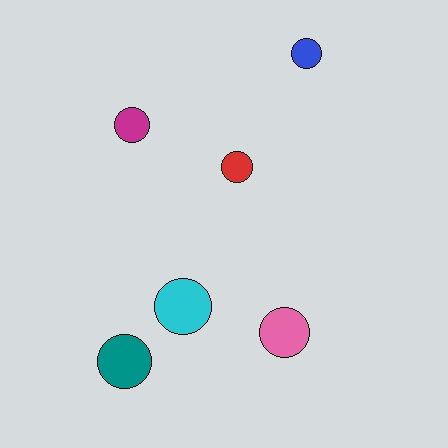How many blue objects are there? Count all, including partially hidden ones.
There is 1 blue object.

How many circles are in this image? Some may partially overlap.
There are 6 circles.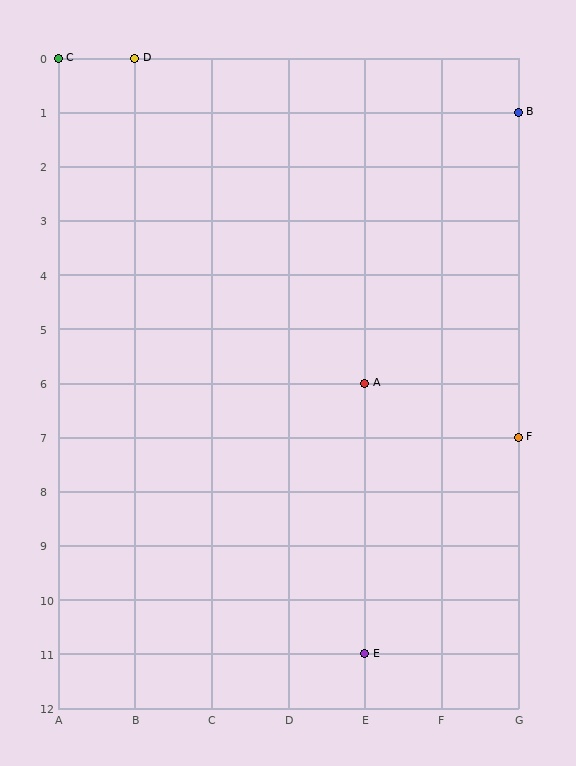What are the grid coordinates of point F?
Point F is at grid coordinates (G, 7).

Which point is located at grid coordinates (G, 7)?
Point F is at (G, 7).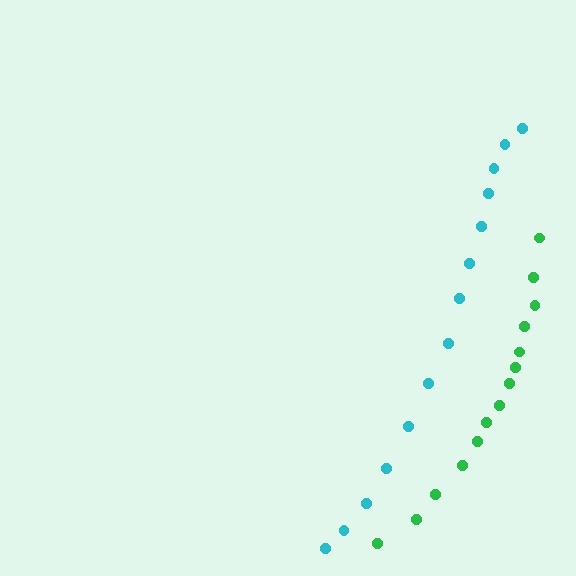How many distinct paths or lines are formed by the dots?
There are 2 distinct paths.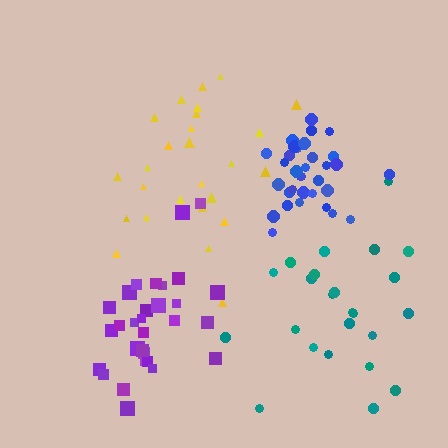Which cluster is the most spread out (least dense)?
Teal.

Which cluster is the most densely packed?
Blue.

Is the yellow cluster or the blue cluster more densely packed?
Blue.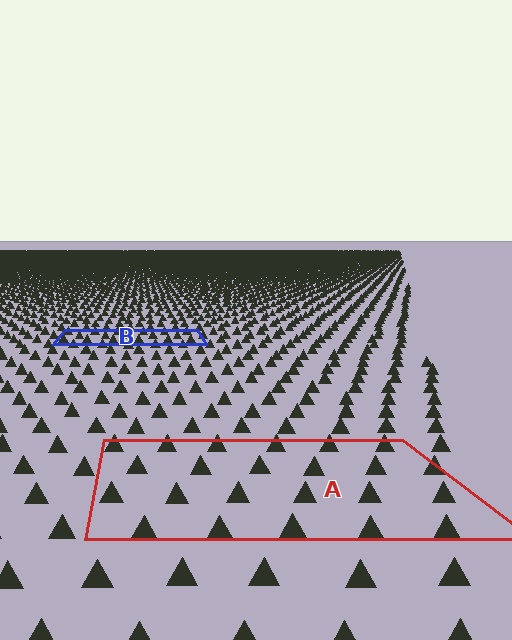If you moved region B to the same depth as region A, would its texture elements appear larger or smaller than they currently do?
They would appear larger. At a closer depth, the same texture elements are projected at a bigger on-screen size.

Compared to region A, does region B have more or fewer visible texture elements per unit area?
Region B has more texture elements per unit area — they are packed more densely because it is farther away.